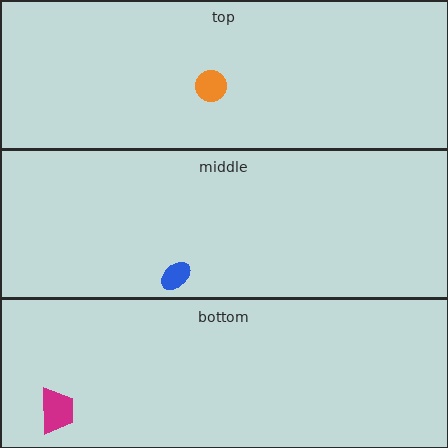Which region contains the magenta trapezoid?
The bottom region.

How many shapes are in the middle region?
1.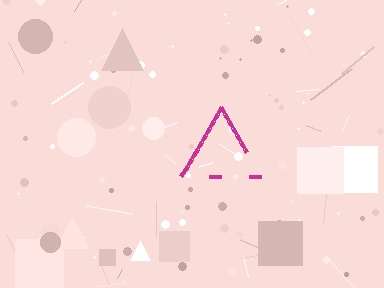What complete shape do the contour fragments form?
The contour fragments form a triangle.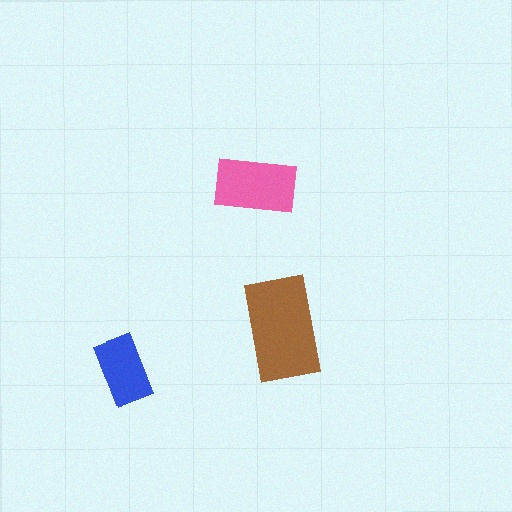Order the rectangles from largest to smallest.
the brown one, the pink one, the blue one.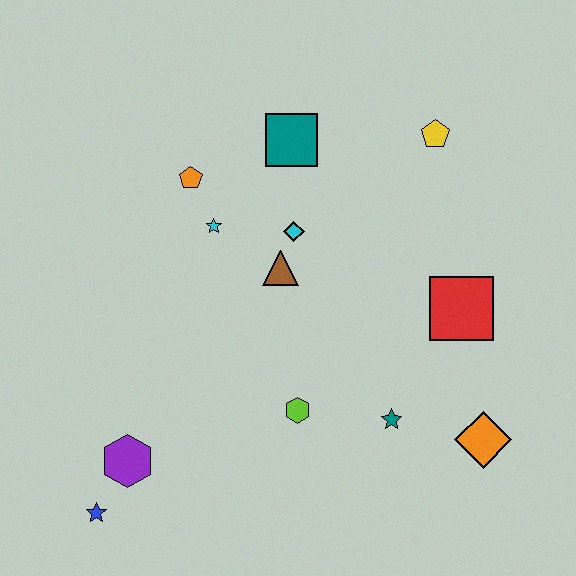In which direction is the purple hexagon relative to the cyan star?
The purple hexagon is below the cyan star.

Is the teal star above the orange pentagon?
No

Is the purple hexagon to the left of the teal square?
Yes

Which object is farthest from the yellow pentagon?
The blue star is farthest from the yellow pentagon.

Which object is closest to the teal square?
The cyan diamond is closest to the teal square.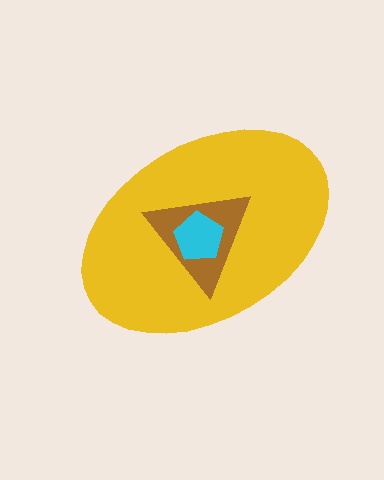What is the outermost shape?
The yellow ellipse.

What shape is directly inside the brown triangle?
The cyan pentagon.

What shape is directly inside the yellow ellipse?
The brown triangle.